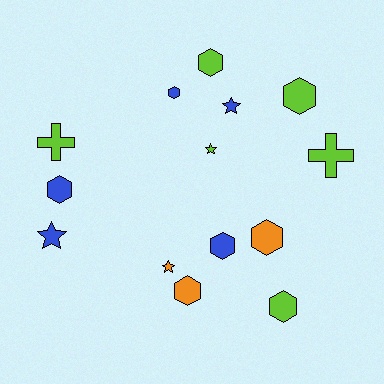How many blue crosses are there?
There are no blue crosses.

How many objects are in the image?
There are 14 objects.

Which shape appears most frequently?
Hexagon, with 8 objects.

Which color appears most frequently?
Lime, with 6 objects.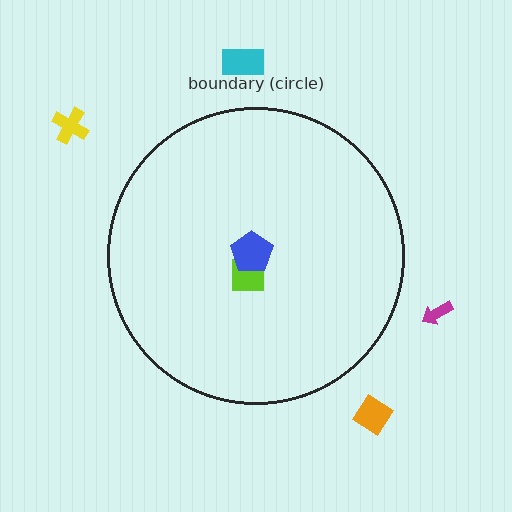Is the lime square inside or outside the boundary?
Inside.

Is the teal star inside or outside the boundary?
Inside.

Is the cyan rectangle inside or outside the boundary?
Outside.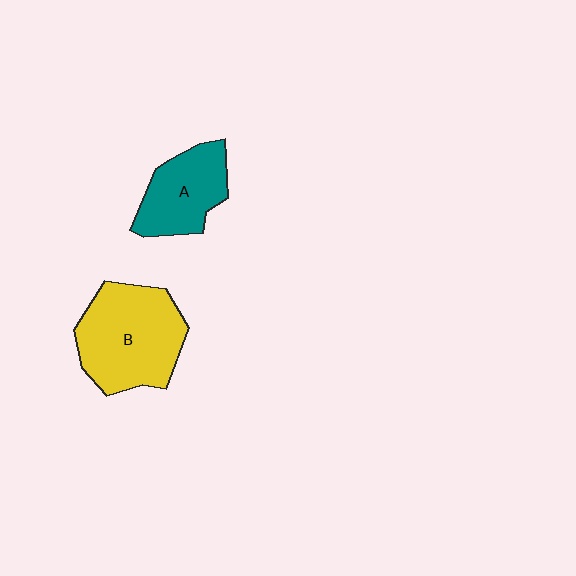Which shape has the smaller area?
Shape A (teal).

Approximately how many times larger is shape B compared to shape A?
Approximately 1.5 times.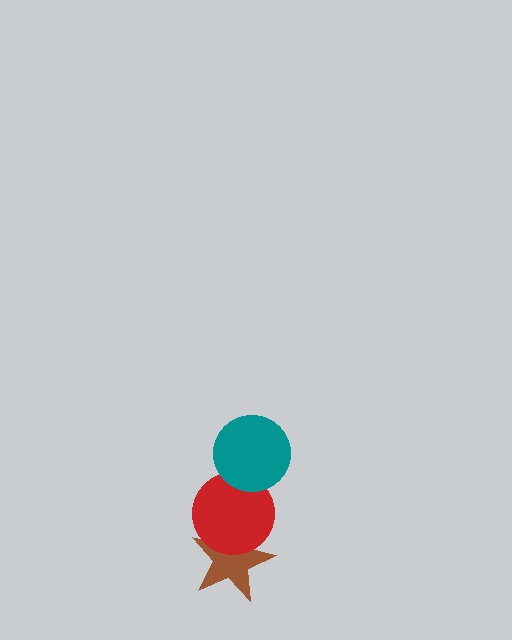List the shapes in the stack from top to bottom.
From top to bottom: the teal circle, the red circle, the brown star.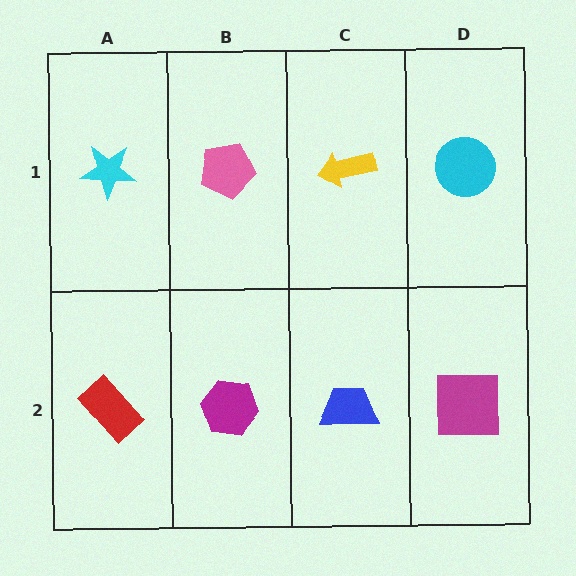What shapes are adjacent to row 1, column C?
A blue trapezoid (row 2, column C), a pink pentagon (row 1, column B), a cyan circle (row 1, column D).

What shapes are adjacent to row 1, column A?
A red rectangle (row 2, column A), a pink pentagon (row 1, column B).